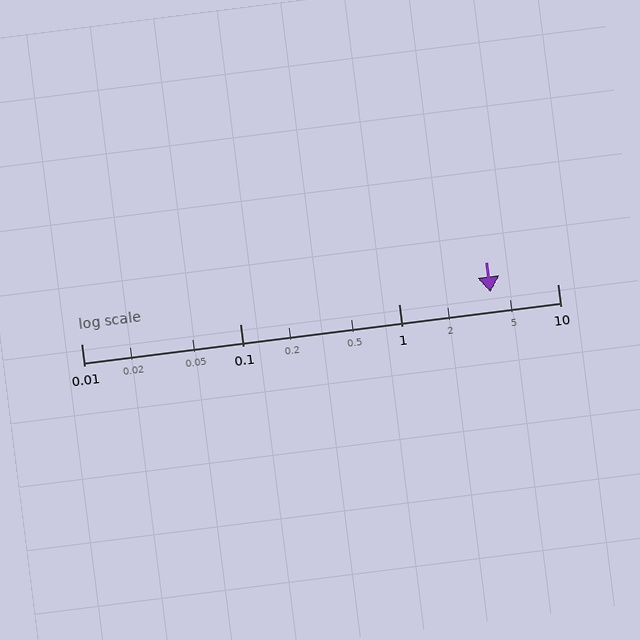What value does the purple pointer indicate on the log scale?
The pointer indicates approximately 3.8.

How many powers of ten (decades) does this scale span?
The scale spans 3 decades, from 0.01 to 10.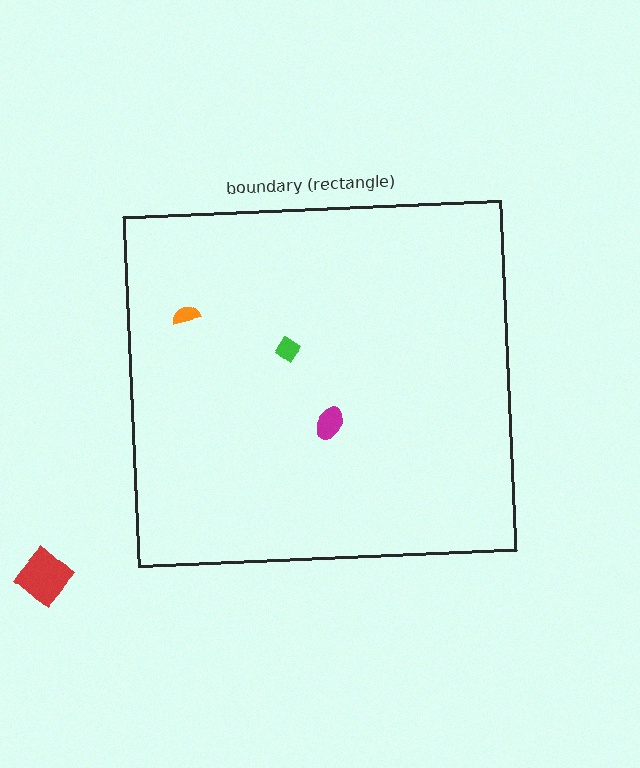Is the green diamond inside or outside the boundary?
Inside.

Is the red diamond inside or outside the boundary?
Outside.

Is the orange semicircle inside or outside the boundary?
Inside.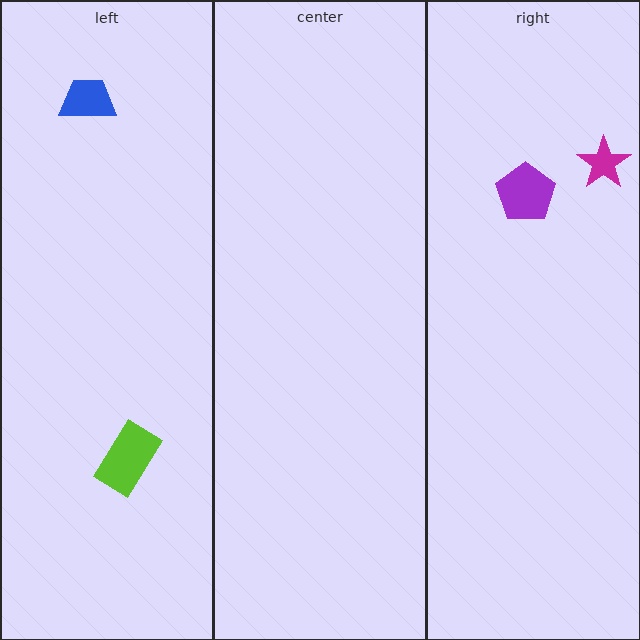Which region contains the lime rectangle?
The left region.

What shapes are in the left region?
The blue trapezoid, the lime rectangle.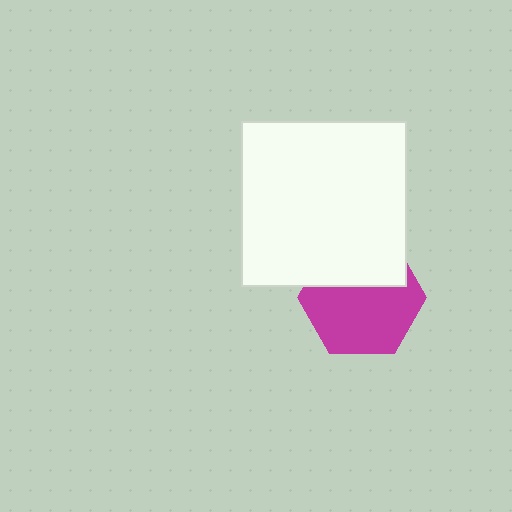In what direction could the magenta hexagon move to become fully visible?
The magenta hexagon could move down. That would shift it out from behind the white square entirely.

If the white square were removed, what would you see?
You would see the complete magenta hexagon.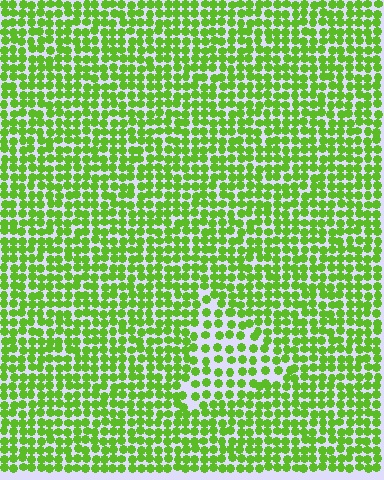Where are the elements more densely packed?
The elements are more densely packed outside the triangle boundary.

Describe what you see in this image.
The image contains small lime elements arranged at two different densities. A triangle-shaped region is visible where the elements are less densely packed than the surrounding area.